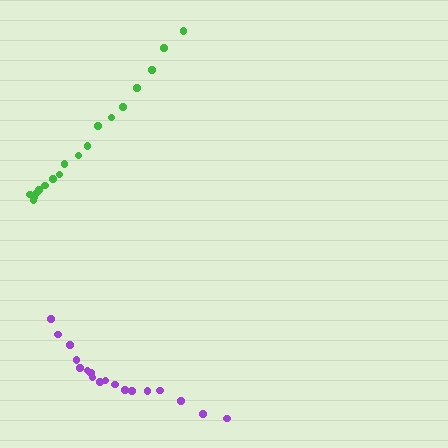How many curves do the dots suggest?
There are 2 distinct paths.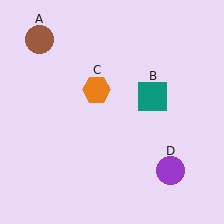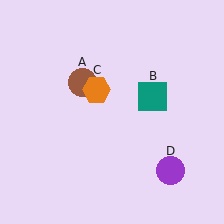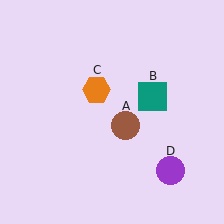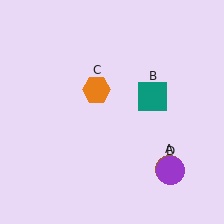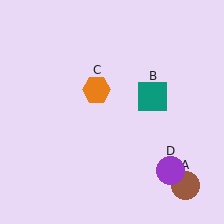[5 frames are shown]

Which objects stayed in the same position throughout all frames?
Teal square (object B) and orange hexagon (object C) and purple circle (object D) remained stationary.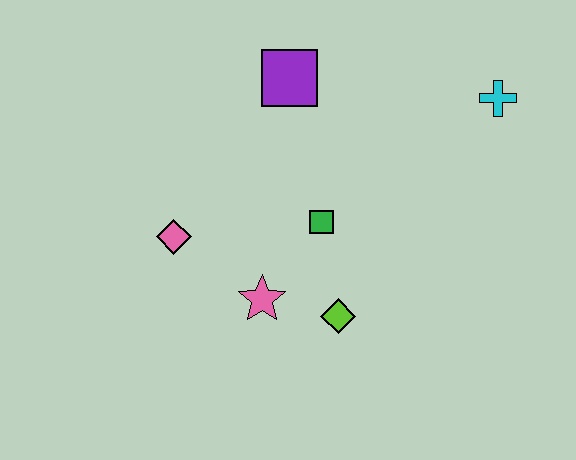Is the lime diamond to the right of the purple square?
Yes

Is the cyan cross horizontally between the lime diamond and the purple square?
No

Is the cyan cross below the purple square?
Yes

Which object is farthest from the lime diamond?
The cyan cross is farthest from the lime diamond.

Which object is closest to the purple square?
The green square is closest to the purple square.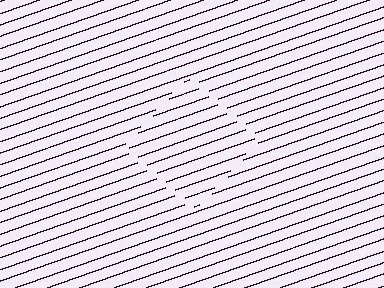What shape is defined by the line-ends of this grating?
An illusory square. The interior of the shape contains the same grating, shifted by half a period — the contour is defined by the phase discontinuity where line-ends from the inner and outer gratings abut.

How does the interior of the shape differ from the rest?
The interior of the shape contains the same grating, shifted by half a period — the contour is defined by the phase discontinuity where line-ends from the inner and outer gratings abut.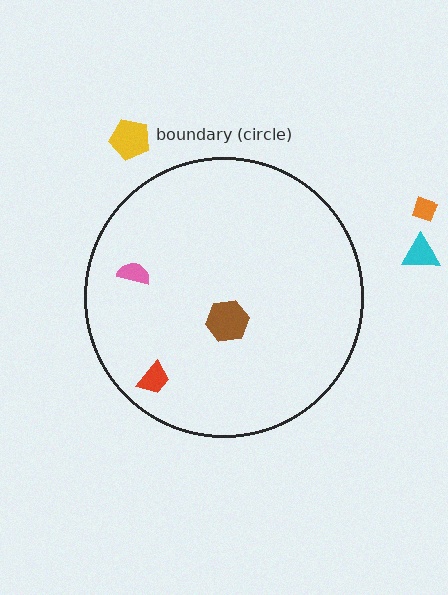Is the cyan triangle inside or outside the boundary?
Outside.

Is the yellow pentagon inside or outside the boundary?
Outside.